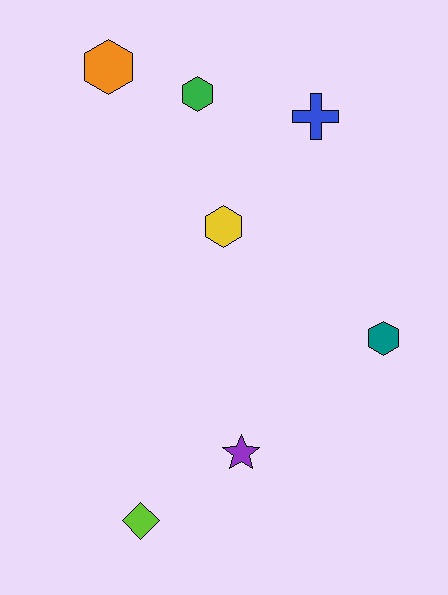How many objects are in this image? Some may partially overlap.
There are 7 objects.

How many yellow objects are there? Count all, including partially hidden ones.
There is 1 yellow object.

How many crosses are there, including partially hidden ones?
There is 1 cross.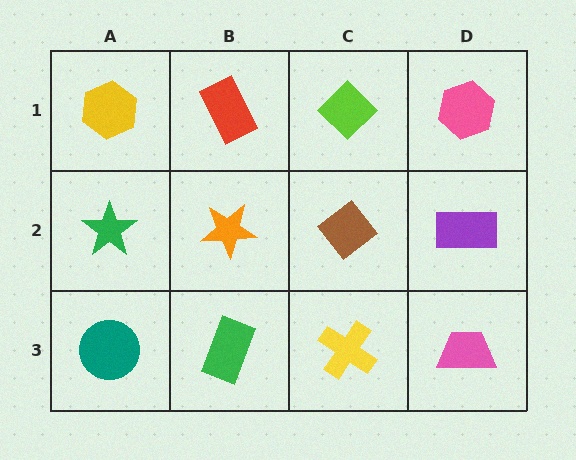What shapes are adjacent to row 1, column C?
A brown diamond (row 2, column C), a red rectangle (row 1, column B), a pink hexagon (row 1, column D).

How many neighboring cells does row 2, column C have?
4.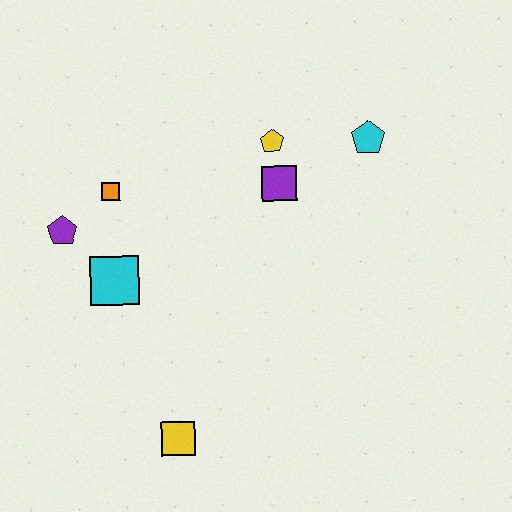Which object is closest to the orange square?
The purple pentagon is closest to the orange square.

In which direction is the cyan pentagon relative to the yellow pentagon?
The cyan pentagon is to the right of the yellow pentagon.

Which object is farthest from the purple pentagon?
The cyan pentagon is farthest from the purple pentagon.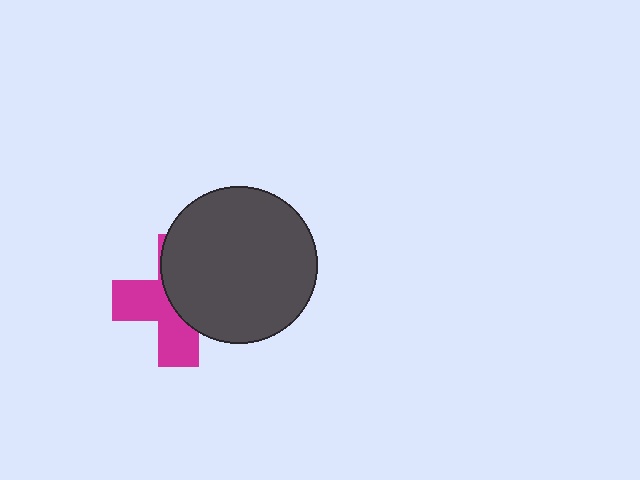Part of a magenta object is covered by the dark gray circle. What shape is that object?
It is a cross.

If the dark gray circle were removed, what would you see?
You would see the complete magenta cross.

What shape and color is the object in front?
The object in front is a dark gray circle.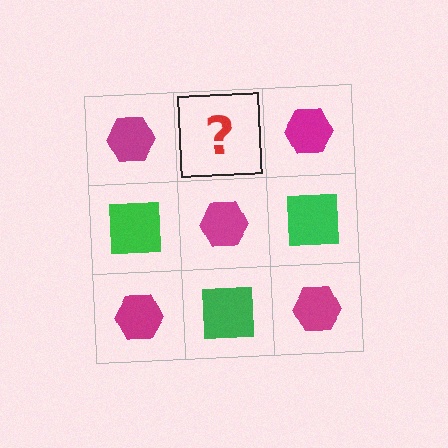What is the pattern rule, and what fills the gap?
The rule is that it alternates magenta hexagon and green square in a checkerboard pattern. The gap should be filled with a green square.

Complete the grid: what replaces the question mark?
The question mark should be replaced with a green square.